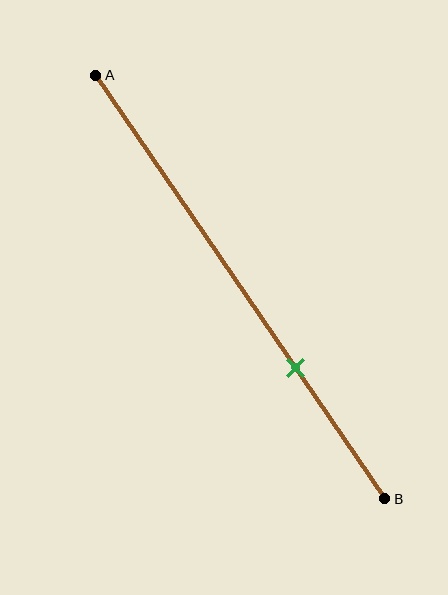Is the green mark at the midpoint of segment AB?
No, the mark is at about 70% from A, not at the 50% midpoint.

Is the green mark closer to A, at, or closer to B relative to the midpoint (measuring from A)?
The green mark is closer to point B than the midpoint of segment AB.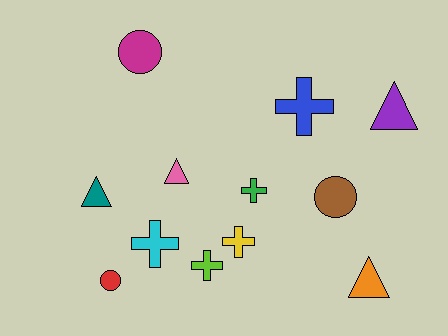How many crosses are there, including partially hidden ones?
There are 5 crosses.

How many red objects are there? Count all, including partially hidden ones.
There is 1 red object.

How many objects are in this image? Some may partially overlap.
There are 12 objects.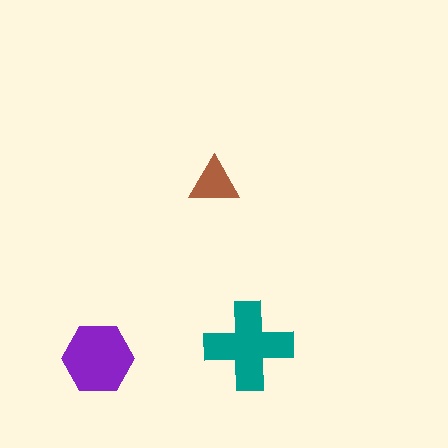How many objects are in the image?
There are 3 objects in the image.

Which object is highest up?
The brown triangle is topmost.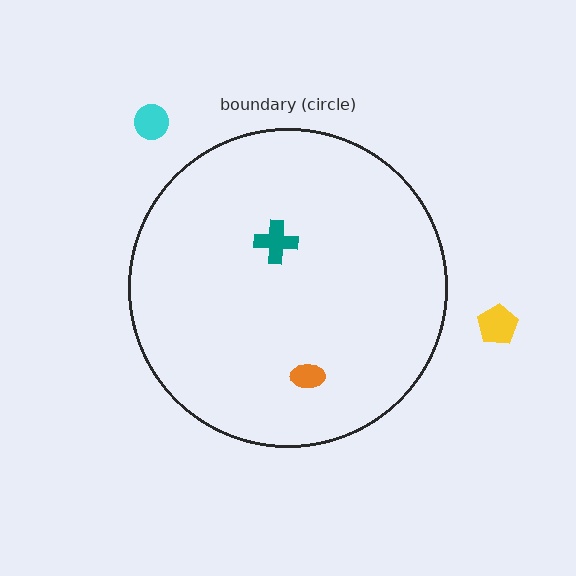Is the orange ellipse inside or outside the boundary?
Inside.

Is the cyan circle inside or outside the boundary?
Outside.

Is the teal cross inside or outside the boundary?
Inside.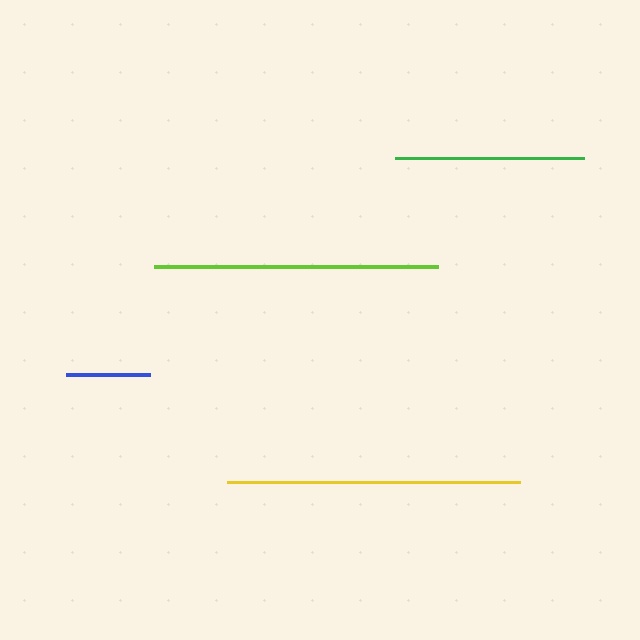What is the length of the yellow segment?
The yellow segment is approximately 293 pixels long.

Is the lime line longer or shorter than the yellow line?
The yellow line is longer than the lime line.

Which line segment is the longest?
The yellow line is the longest at approximately 293 pixels.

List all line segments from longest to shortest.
From longest to shortest: yellow, lime, green, blue.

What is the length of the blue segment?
The blue segment is approximately 84 pixels long.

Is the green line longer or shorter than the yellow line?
The yellow line is longer than the green line.